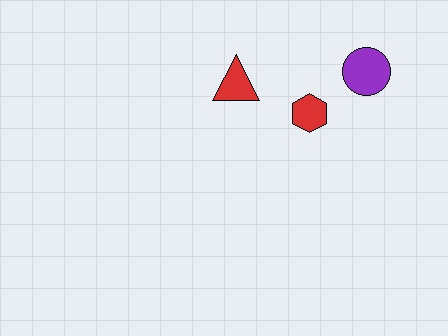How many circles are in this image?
There is 1 circle.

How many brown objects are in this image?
There are no brown objects.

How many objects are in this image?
There are 3 objects.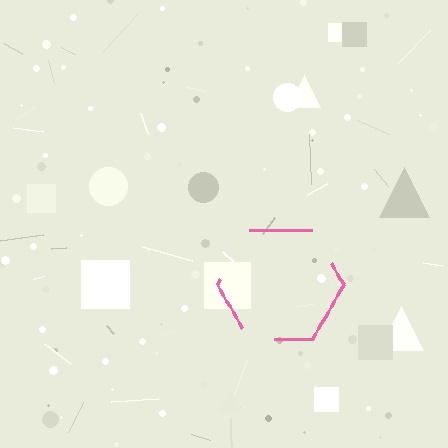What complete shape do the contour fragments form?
The contour fragments form a hexagon.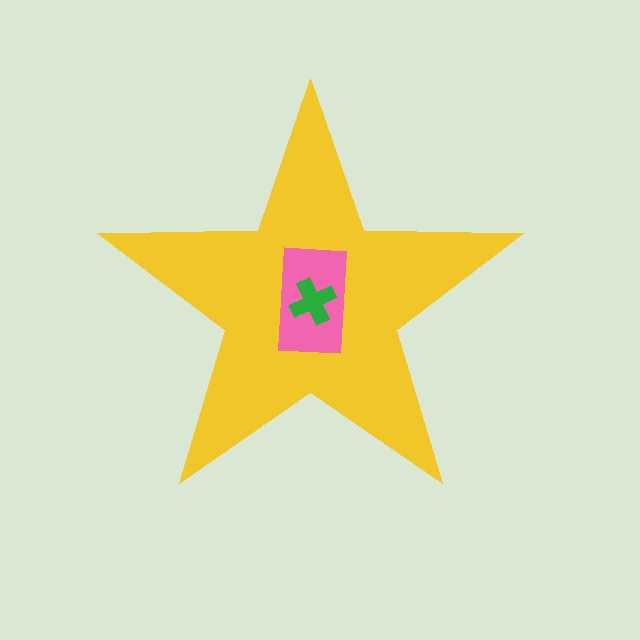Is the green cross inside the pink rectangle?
Yes.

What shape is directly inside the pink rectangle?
The green cross.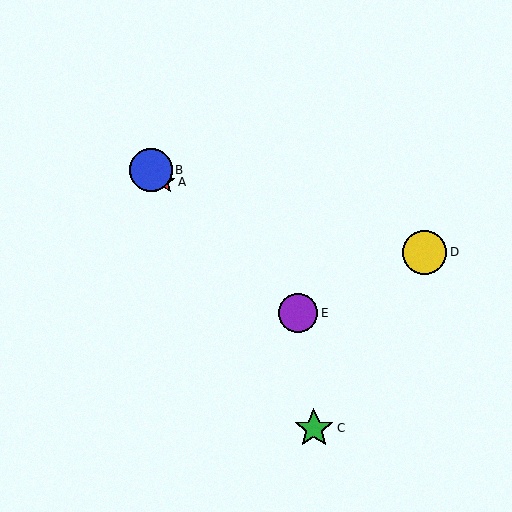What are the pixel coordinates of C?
Object C is at (314, 428).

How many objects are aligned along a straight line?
3 objects (A, B, E) are aligned along a straight line.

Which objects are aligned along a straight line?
Objects A, B, E are aligned along a straight line.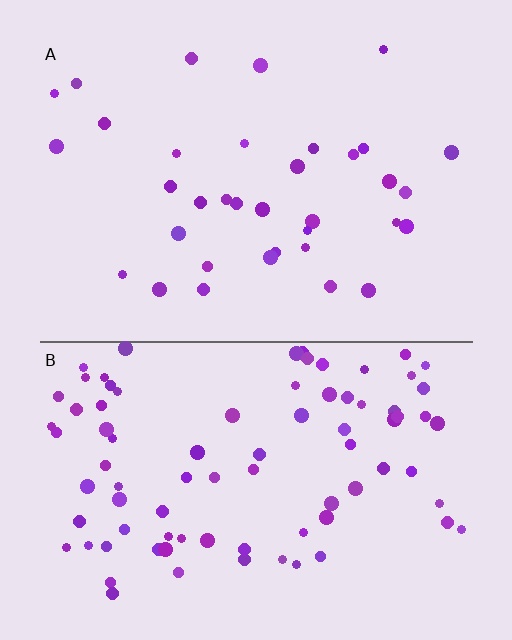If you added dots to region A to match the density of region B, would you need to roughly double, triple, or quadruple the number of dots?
Approximately double.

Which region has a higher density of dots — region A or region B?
B (the bottom).